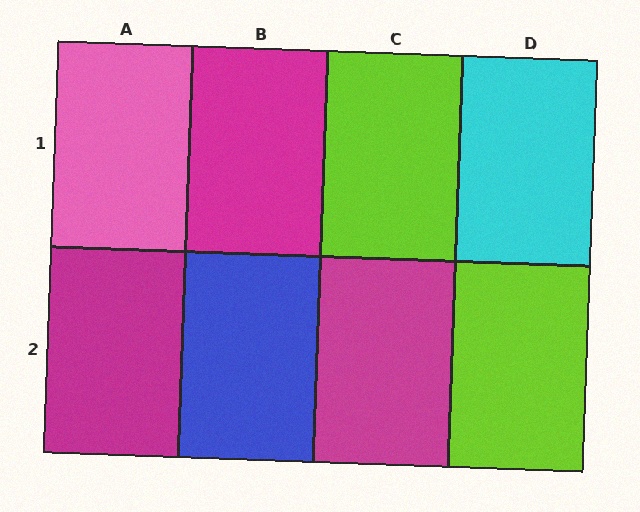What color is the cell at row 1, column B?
Magenta.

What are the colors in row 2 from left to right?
Magenta, blue, magenta, lime.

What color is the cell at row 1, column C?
Lime.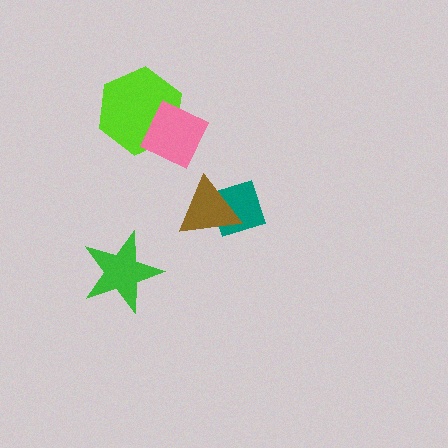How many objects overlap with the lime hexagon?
1 object overlaps with the lime hexagon.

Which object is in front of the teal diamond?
The brown triangle is in front of the teal diamond.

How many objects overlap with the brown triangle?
1 object overlaps with the brown triangle.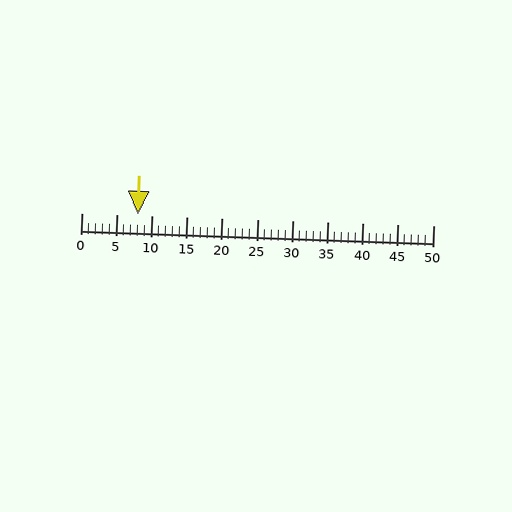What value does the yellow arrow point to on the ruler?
The yellow arrow points to approximately 8.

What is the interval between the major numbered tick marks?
The major tick marks are spaced 5 units apart.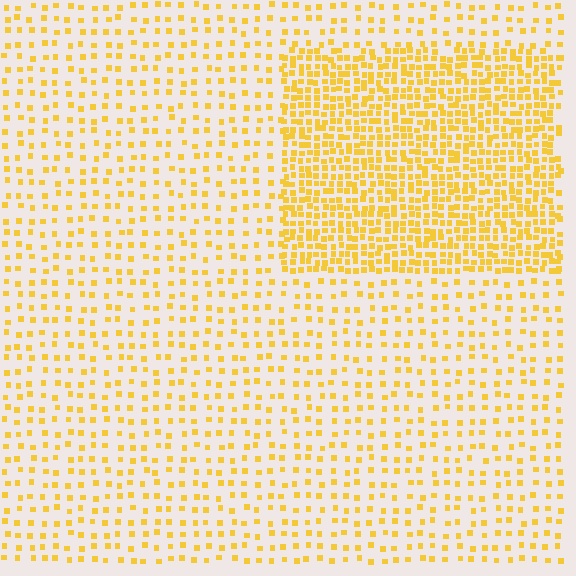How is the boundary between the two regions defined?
The boundary is defined by a change in element density (approximately 2.6x ratio). All elements are the same color, size, and shape.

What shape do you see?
I see a rectangle.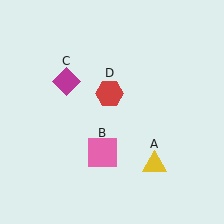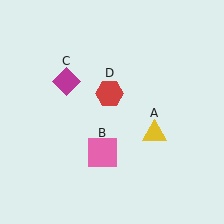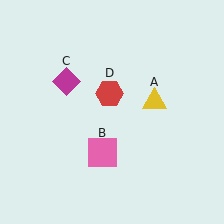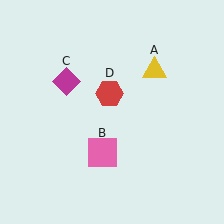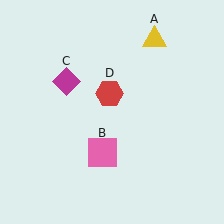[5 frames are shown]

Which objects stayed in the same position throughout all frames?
Pink square (object B) and magenta diamond (object C) and red hexagon (object D) remained stationary.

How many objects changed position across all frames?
1 object changed position: yellow triangle (object A).